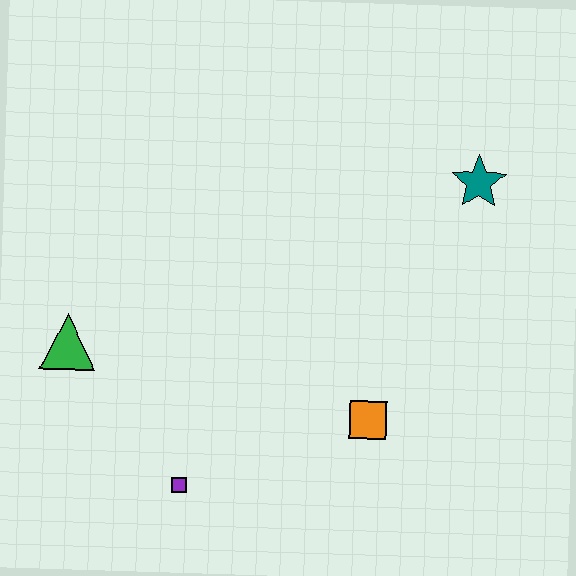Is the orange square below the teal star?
Yes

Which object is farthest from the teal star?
The green triangle is farthest from the teal star.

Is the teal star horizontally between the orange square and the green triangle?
No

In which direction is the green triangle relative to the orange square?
The green triangle is to the left of the orange square.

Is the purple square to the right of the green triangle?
Yes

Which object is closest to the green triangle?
The purple square is closest to the green triangle.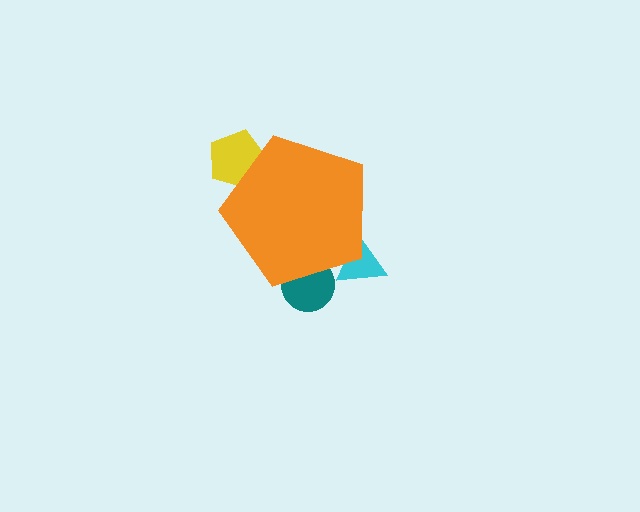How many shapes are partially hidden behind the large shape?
3 shapes are partially hidden.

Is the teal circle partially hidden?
Yes, the teal circle is partially hidden behind the orange pentagon.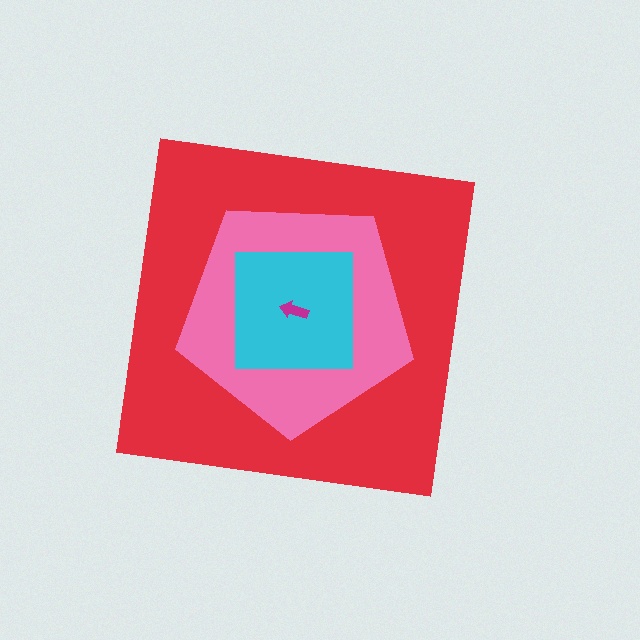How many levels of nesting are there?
4.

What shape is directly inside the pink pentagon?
The cyan square.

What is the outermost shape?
The red square.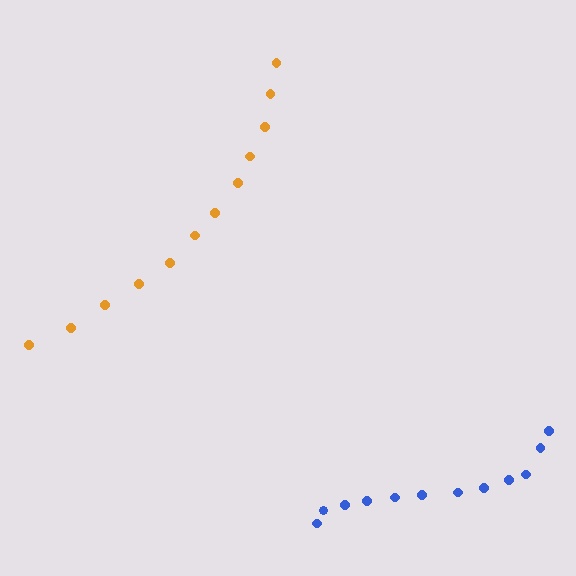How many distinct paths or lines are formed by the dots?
There are 2 distinct paths.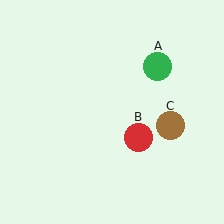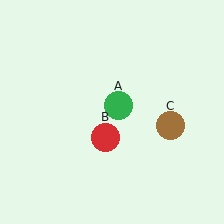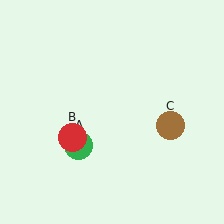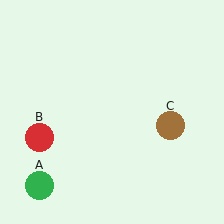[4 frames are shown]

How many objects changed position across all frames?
2 objects changed position: green circle (object A), red circle (object B).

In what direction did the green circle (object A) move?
The green circle (object A) moved down and to the left.